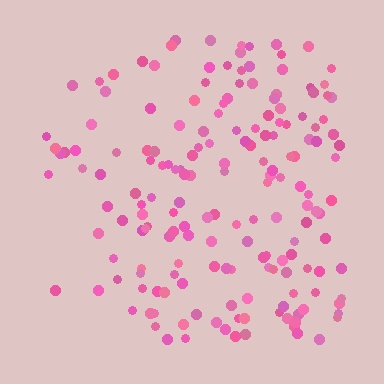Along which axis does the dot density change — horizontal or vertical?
Horizontal.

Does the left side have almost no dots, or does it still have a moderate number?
Still a moderate number, just noticeably fewer than the right.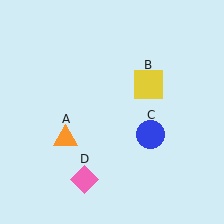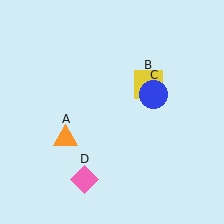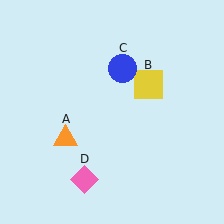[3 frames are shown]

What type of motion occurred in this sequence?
The blue circle (object C) rotated counterclockwise around the center of the scene.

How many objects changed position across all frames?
1 object changed position: blue circle (object C).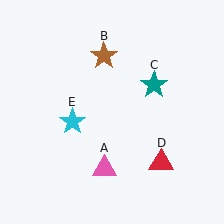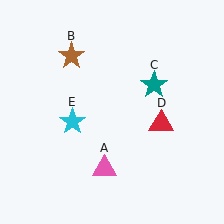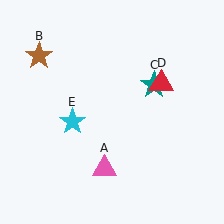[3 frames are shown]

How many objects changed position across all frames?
2 objects changed position: brown star (object B), red triangle (object D).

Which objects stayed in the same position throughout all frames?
Pink triangle (object A) and teal star (object C) and cyan star (object E) remained stationary.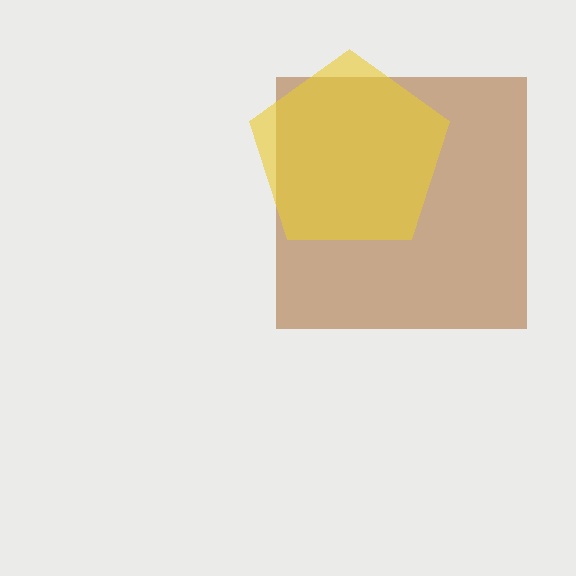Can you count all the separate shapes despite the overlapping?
Yes, there are 2 separate shapes.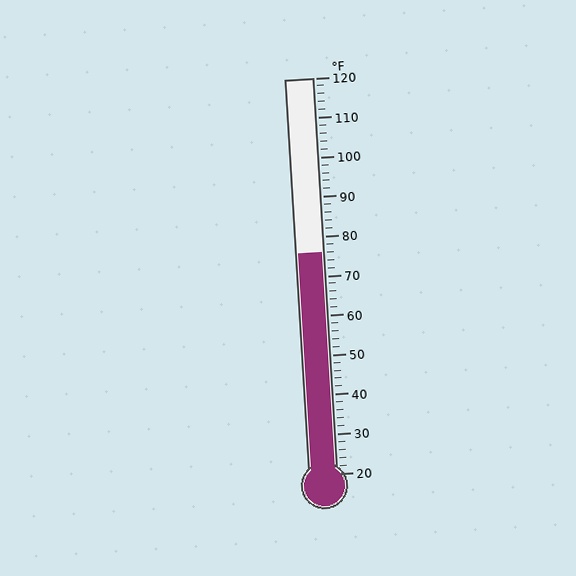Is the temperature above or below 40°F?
The temperature is above 40°F.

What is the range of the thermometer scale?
The thermometer scale ranges from 20°F to 120°F.